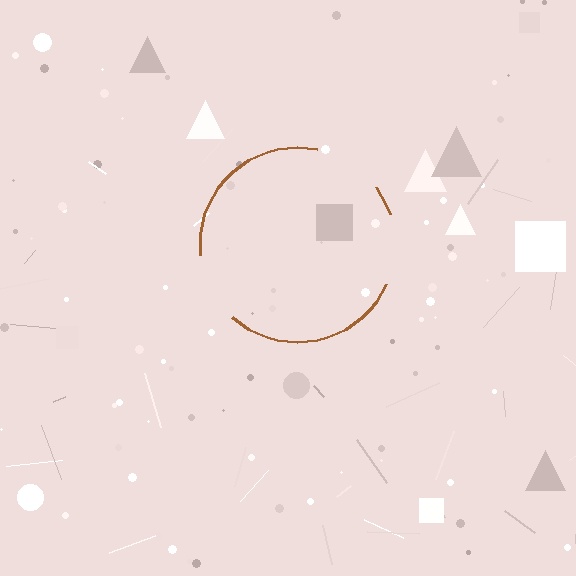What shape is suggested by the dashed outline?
The dashed outline suggests a circle.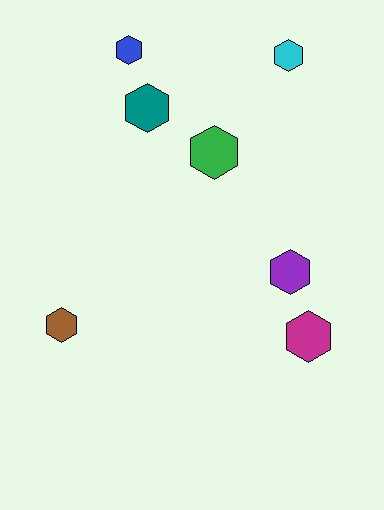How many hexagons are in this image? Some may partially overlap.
There are 7 hexagons.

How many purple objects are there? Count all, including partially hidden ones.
There is 1 purple object.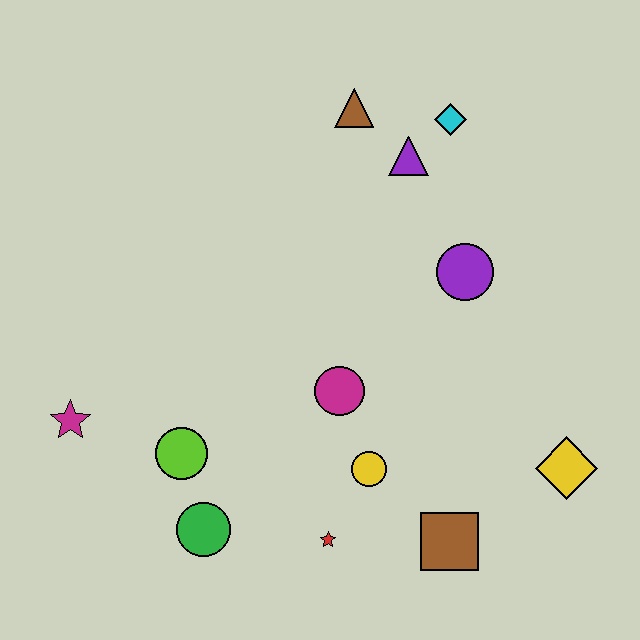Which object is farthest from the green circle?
The cyan diamond is farthest from the green circle.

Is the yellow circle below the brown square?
No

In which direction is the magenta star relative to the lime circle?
The magenta star is to the left of the lime circle.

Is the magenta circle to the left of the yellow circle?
Yes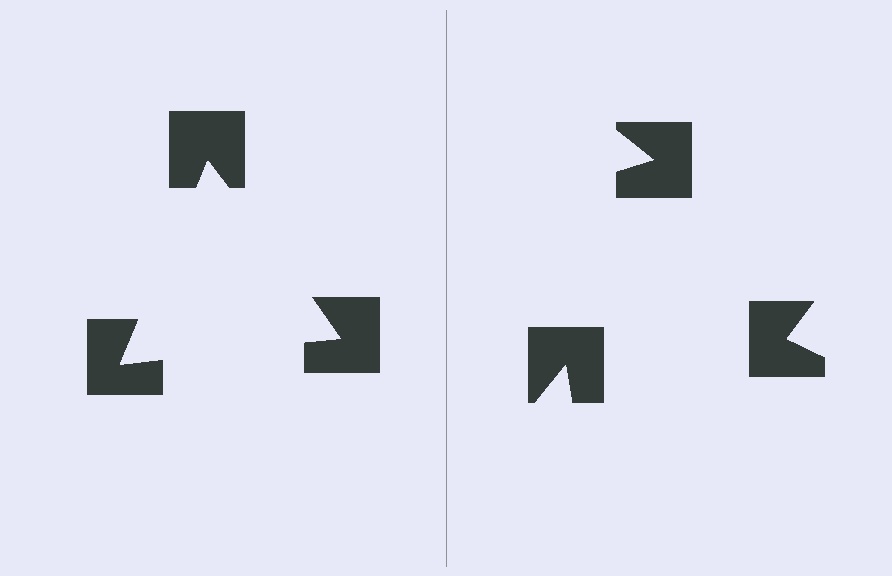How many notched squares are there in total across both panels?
6 — 3 on each side.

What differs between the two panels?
The notched squares are positioned identically on both sides; only the wedge orientations differ. On the left they align to a triangle; on the right they are misaligned.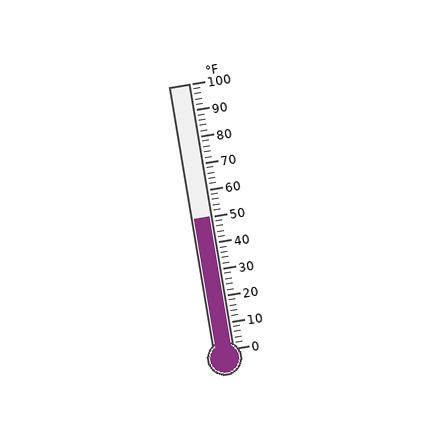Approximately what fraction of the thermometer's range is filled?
The thermometer is filled to approximately 50% of its range.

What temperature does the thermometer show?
The thermometer shows approximately 50°F.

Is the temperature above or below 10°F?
The temperature is above 10°F.